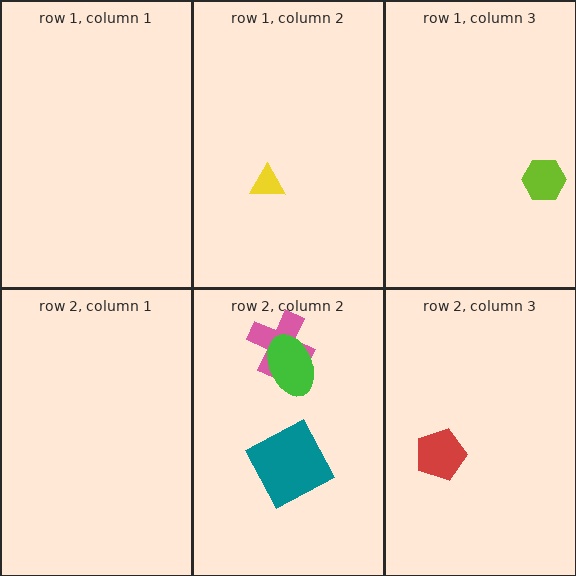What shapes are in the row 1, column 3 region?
The lime hexagon.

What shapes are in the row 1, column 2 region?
The yellow triangle.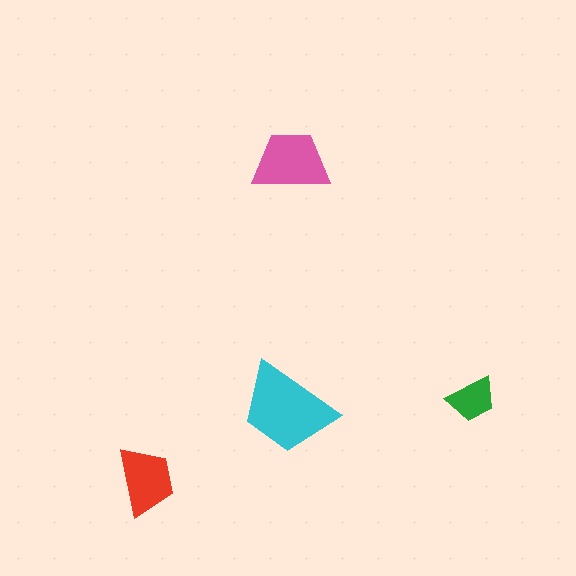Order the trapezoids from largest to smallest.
the cyan one, the pink one, the red one, the green one.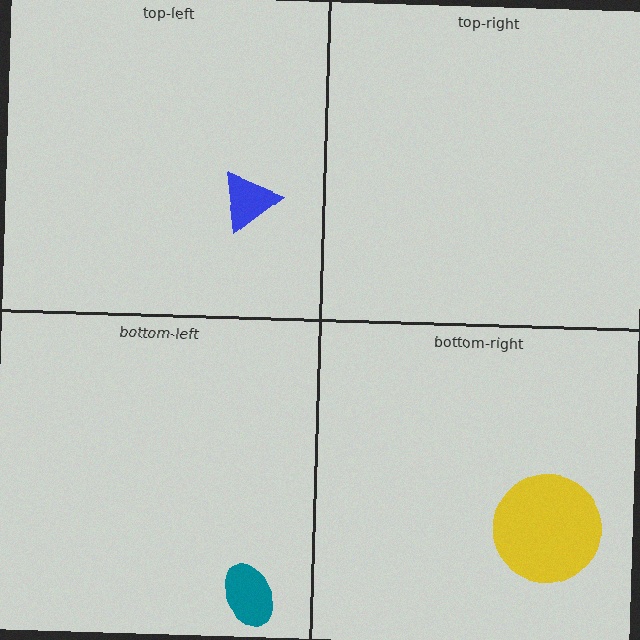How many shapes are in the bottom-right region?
1.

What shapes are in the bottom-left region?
The teal ellipse.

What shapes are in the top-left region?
The blue triangle.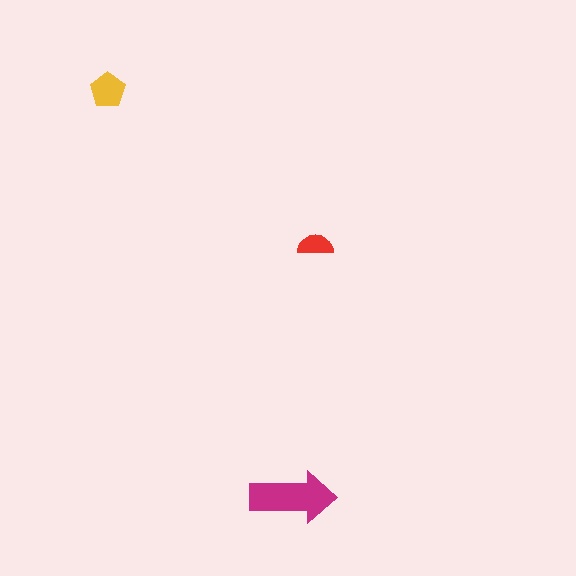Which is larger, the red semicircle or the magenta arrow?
The magenta arrow.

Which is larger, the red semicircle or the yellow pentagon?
The yellow pentagon.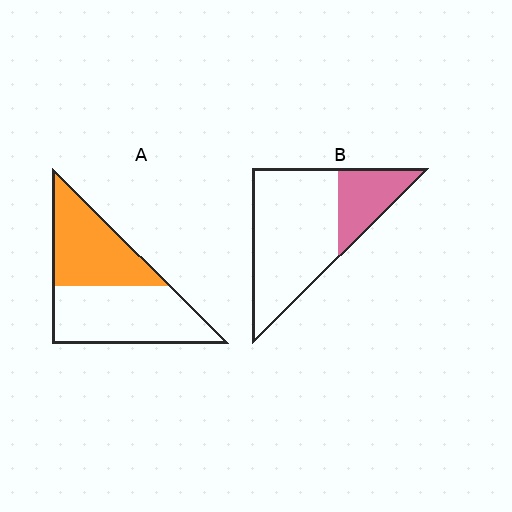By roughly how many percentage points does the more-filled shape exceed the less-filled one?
By roughly 20 percentage points (A over B).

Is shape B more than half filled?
No.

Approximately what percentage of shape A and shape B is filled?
A is approximately 45% and B is approximately 25%.